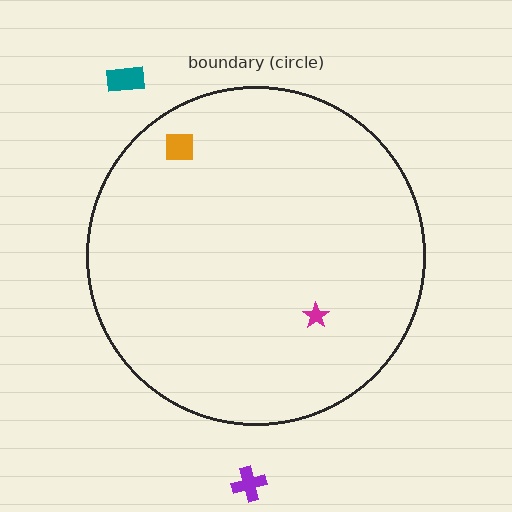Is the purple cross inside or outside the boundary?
Outside.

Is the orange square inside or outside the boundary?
Inside.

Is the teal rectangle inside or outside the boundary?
Outside.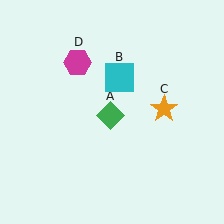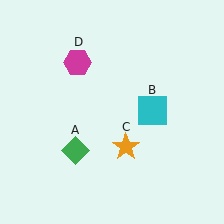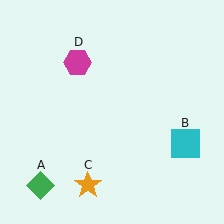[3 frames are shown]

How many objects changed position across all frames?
3 objects changed position: green diamond (object A), cyan square (object B), orange star (object C).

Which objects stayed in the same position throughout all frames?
Magenta hexagon (object D) remained stationary.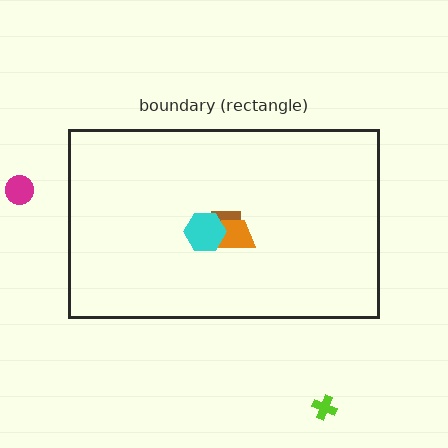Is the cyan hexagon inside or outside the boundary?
Inside.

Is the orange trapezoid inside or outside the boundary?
Inside.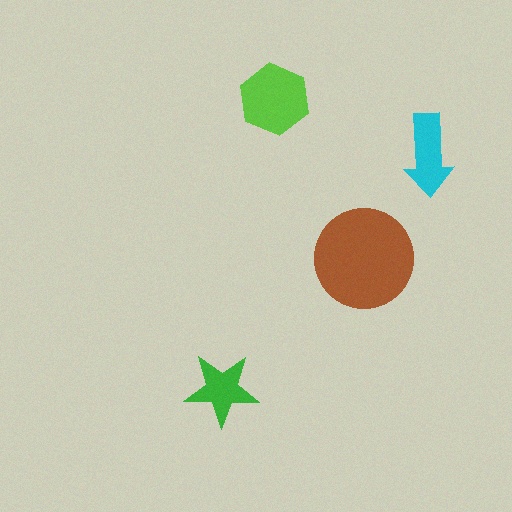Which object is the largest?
The brown circle.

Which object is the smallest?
The green star.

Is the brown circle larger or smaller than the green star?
Larger.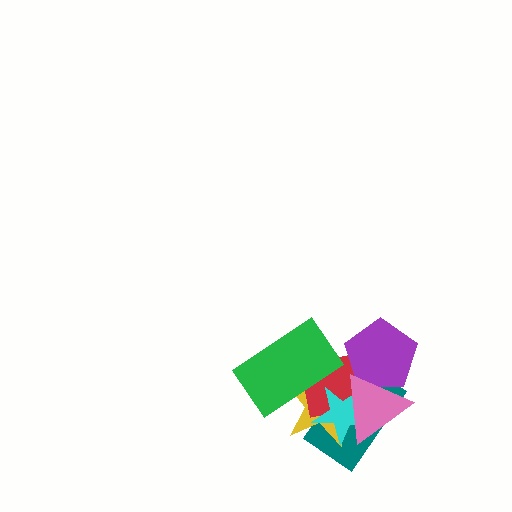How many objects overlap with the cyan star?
4 objects overlap with the cyan star.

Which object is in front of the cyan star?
The pink triangle is in front of the cyan star.